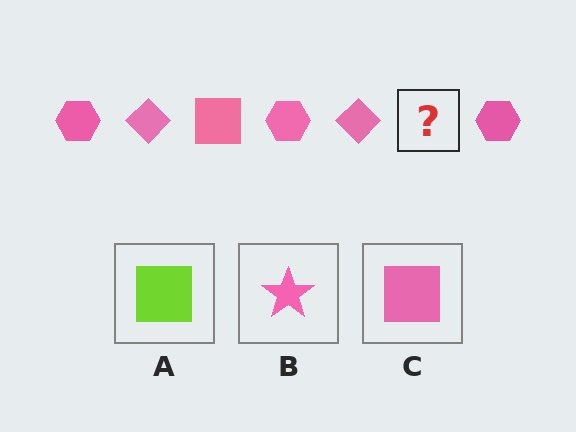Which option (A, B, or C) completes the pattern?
C.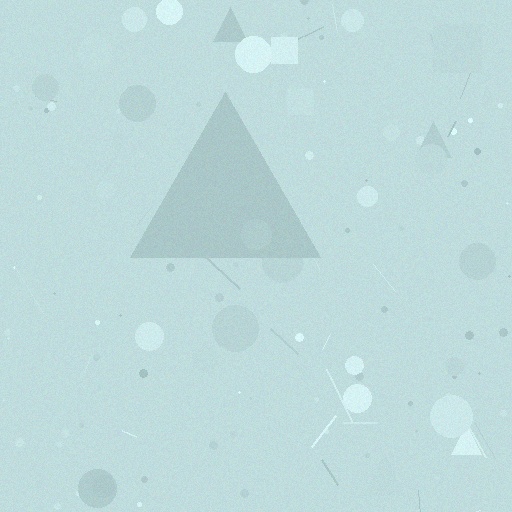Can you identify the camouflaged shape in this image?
The camouflaged shape is a triangle.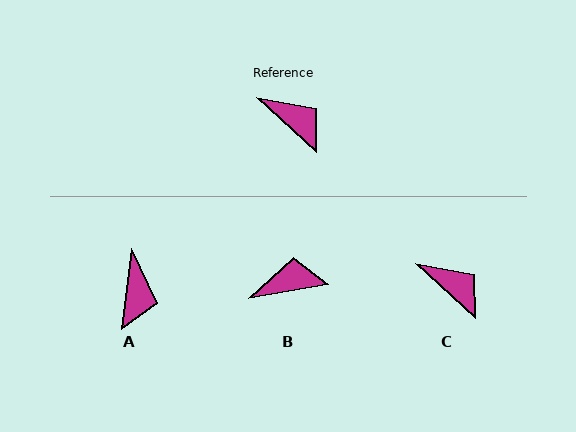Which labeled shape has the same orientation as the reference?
C.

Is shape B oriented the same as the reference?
No, it is off by about 53 degrees.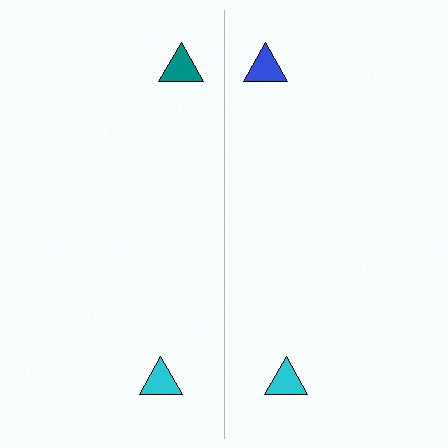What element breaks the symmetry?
The blue triangle on the right side breaks the symmetry — its mirror counterpart is teal.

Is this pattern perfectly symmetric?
No, the pattern is not perfectly symmetric. The blue triangle on the right side breaks the symmetry — its mirror counterpart is teal.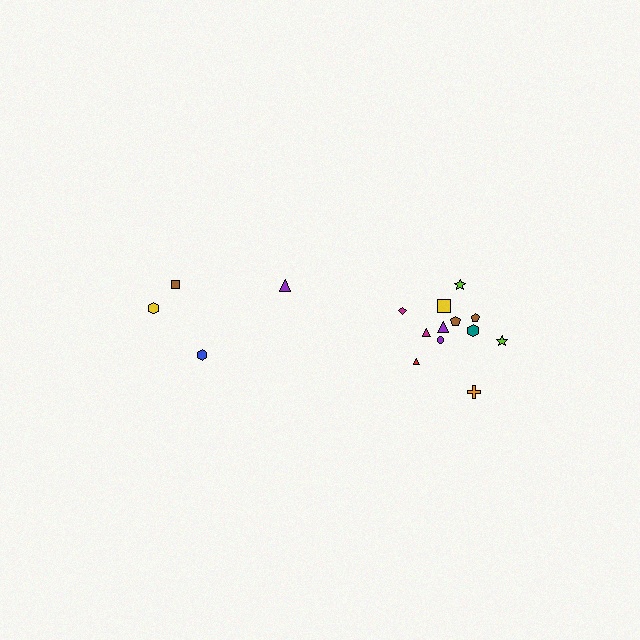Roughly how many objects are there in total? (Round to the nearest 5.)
Roughly 15 objects in total.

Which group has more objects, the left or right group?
The right group.